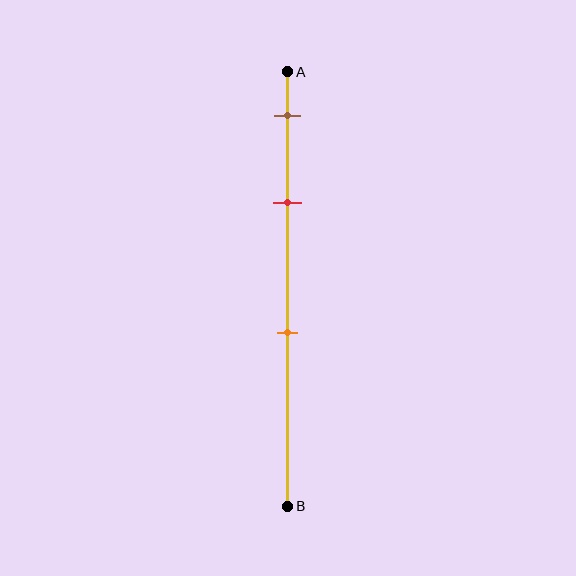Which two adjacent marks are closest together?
The brown and red marks are the closest adjacent pair.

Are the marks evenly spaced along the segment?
No, the marks are not evenly spaced.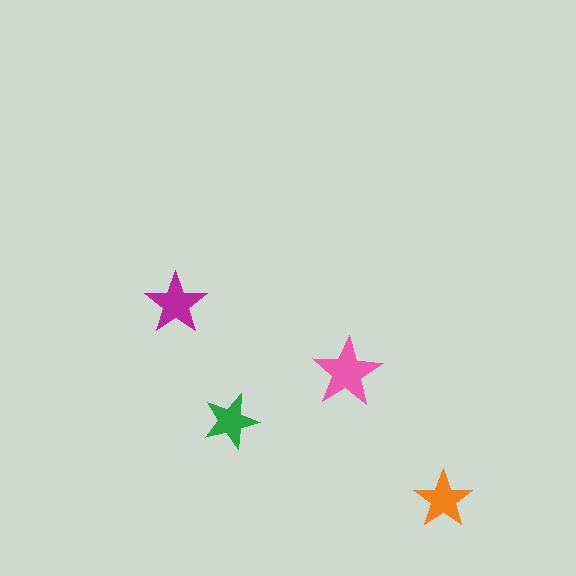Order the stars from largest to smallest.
the pink one, the magenta one, the orange one, the green one.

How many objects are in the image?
There are 4 objects in the image.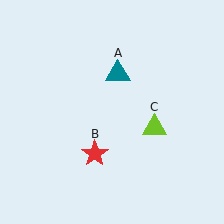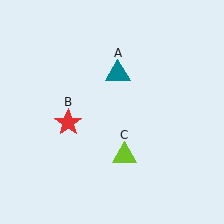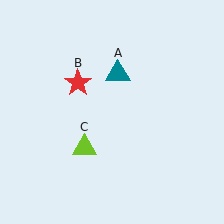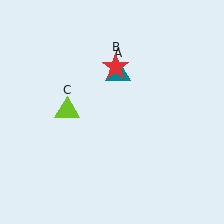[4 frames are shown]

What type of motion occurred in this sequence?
The red star (object B), lime triangle (object C) rotated clockwise around the center of the scene.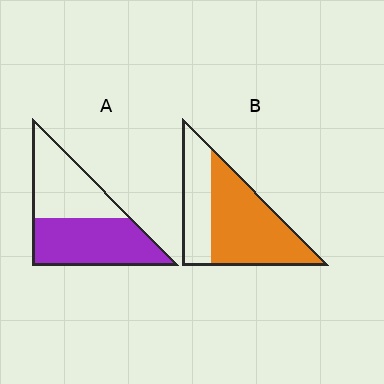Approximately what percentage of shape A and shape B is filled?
A is approximately 55% and B is approximately 65%.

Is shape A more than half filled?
Yes.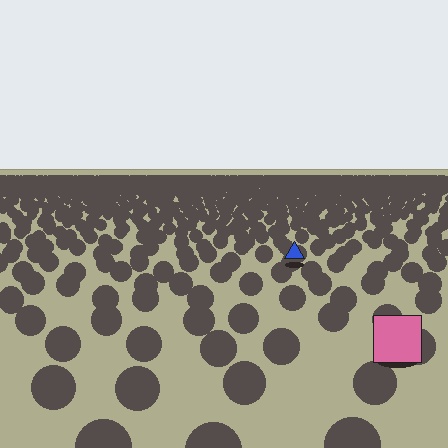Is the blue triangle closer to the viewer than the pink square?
No. The pink square is closer — you can tell from the texture gradient: the ground texture is coarser near it.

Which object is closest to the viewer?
The pink square is closest. The texture marks near it are larger and more spread out.